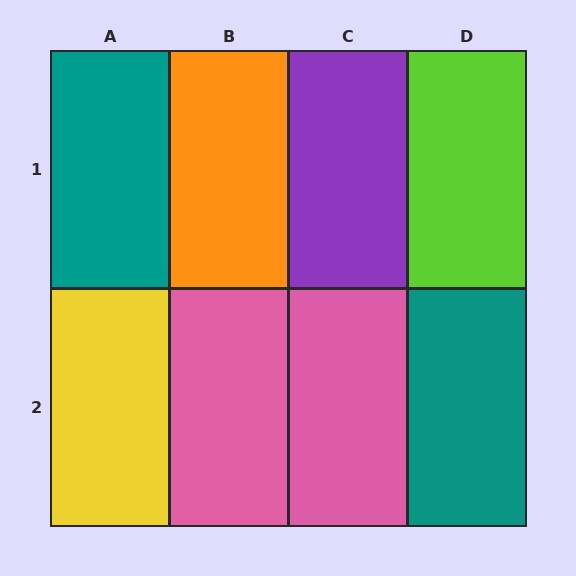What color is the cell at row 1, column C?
Purple.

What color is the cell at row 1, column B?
Orange.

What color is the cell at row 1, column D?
Lime.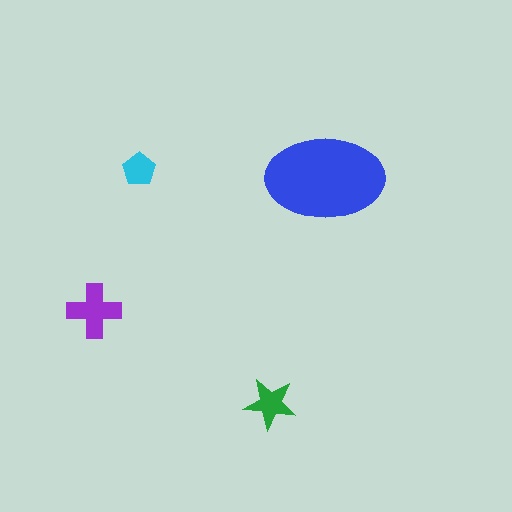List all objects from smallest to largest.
The cyan pentagon, the green star, the purple cross, the blue ellipse.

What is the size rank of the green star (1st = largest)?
3rd.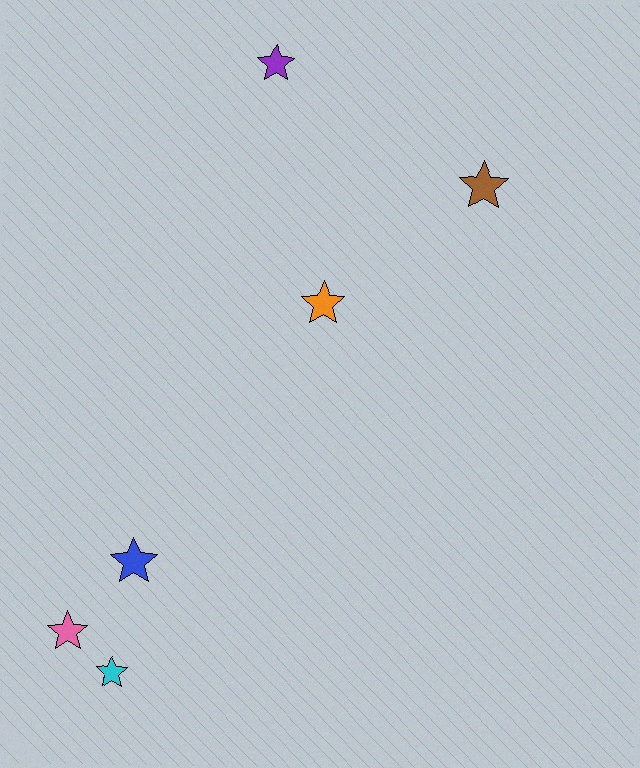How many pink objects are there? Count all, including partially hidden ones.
There is 1 pink object.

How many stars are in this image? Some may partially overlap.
There are 6 stars.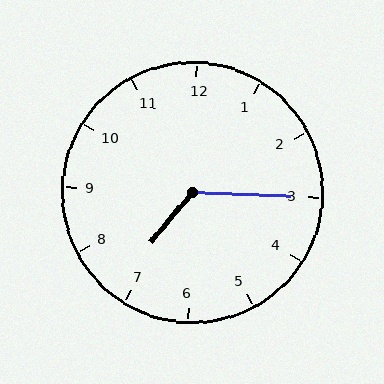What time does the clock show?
7:15.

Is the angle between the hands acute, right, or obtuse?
It is obtuse.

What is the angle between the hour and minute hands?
Approximately 128 degrees.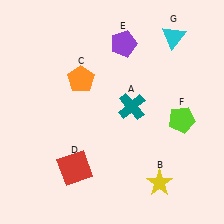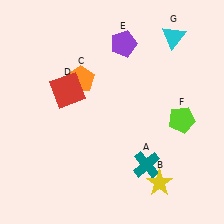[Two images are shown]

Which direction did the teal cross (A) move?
The teal cross (A) moved down.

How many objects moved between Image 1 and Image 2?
2 objects moved between the two images.